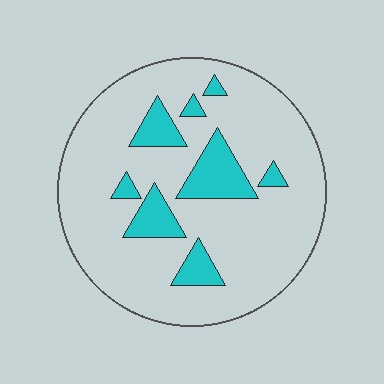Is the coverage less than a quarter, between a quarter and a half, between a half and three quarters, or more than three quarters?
Less than a quarter.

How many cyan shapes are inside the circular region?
8.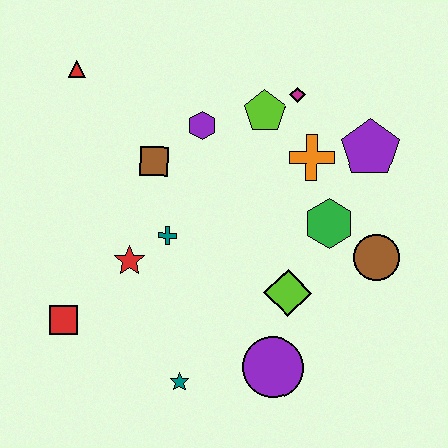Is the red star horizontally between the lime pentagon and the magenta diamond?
No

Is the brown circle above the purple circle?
Yes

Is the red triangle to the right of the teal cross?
No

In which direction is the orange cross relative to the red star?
The orange cross is to the right of the red star.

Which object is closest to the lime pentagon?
The magenta diamond is closest to the lime pentagon.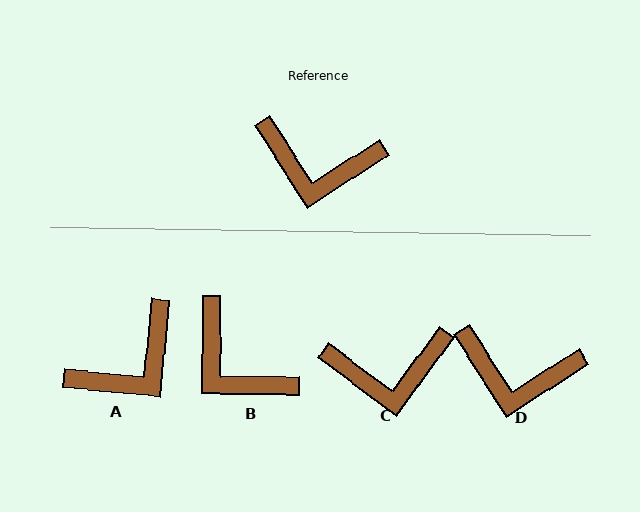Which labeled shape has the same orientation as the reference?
D.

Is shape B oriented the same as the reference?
No, it is off by about 33 degrees.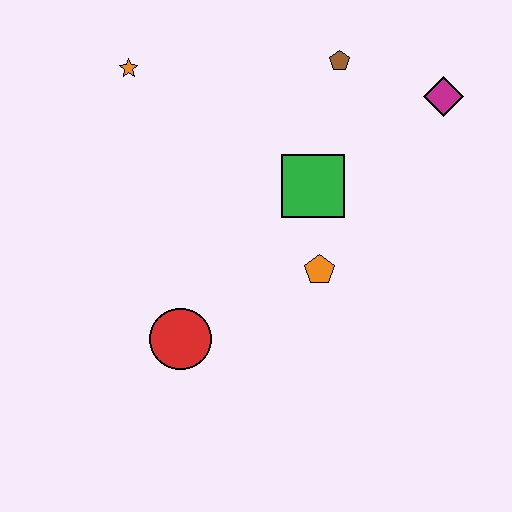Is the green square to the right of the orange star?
Yes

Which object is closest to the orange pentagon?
The green square is closest to the orange pentagon.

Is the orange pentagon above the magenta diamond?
No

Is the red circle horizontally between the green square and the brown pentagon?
No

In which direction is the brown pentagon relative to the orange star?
The brown pentagon is to the right of the orange star.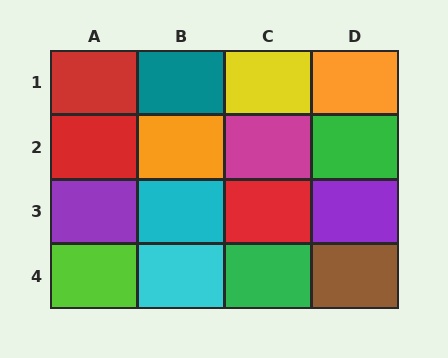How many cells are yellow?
1 cell is yellow.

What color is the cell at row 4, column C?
Green.